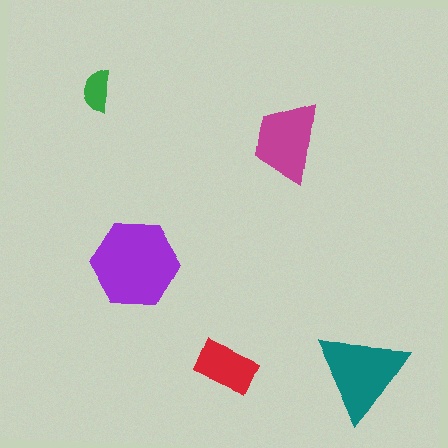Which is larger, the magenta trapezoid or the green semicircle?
The magenta trapezoid.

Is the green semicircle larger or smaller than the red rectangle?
Smaller.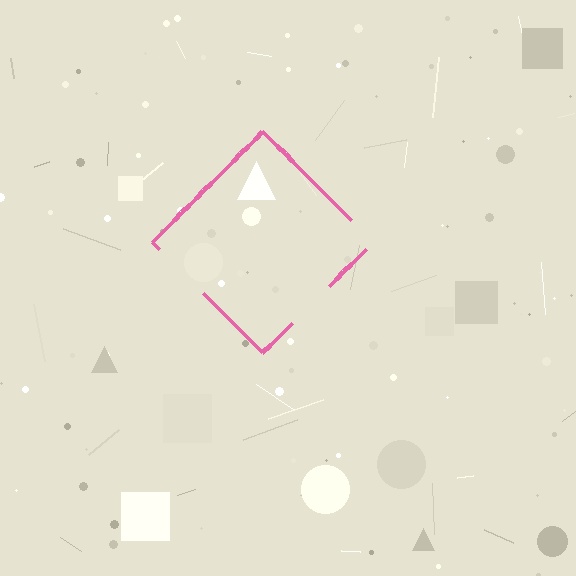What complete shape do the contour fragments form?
The contour fragments form a diamond.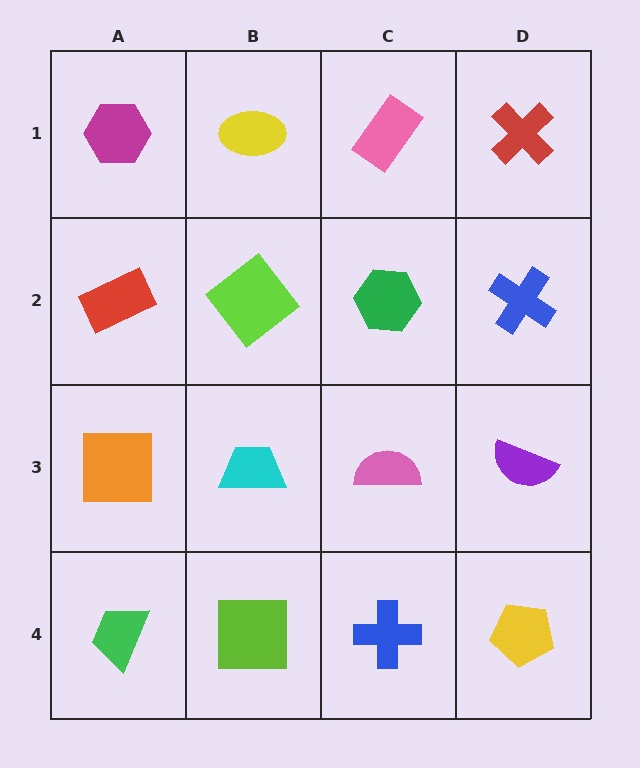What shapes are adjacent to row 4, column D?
A purple semicircle (row 3, column D), a blue cross (row 4, column C).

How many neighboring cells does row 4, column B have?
3.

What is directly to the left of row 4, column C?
A lime square.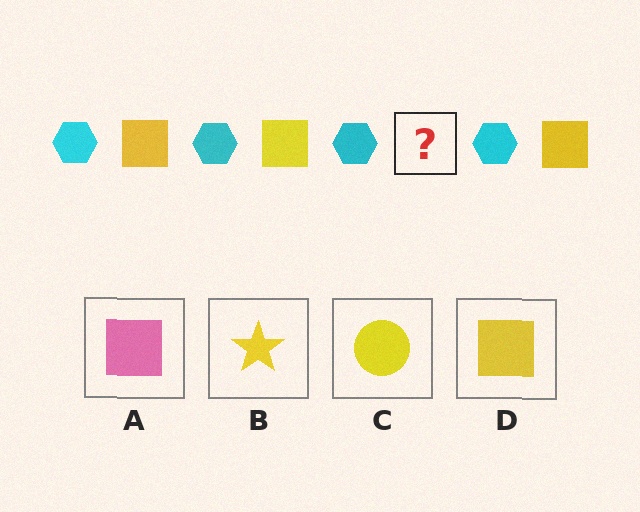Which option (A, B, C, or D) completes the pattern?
D.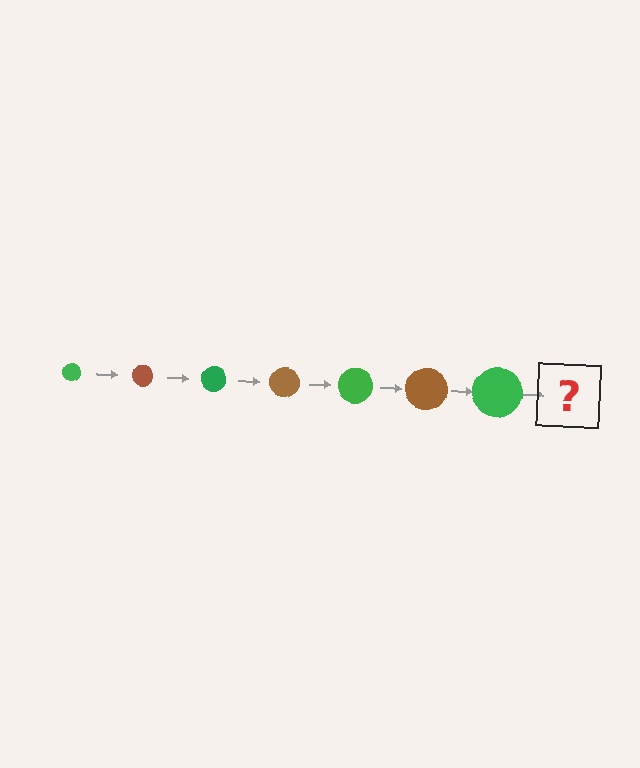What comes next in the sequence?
The next element should be a brown circle, larger than the previous one.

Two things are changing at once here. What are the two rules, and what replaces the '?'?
The two rules are that the circle grows larger each step and the color cycles through green and brown. The '?' should be a brown circle, larger than the previous one.